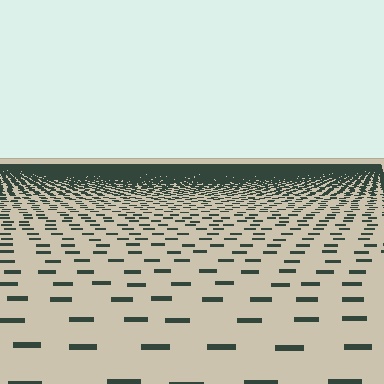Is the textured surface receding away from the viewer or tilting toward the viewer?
The surface is receding away from the viewer. Texture elements get smaller and denser toward the top.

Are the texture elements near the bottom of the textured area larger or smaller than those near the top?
Larger. Near the bottom, elements are closer to the viewer and appear at a bigger on-screen size.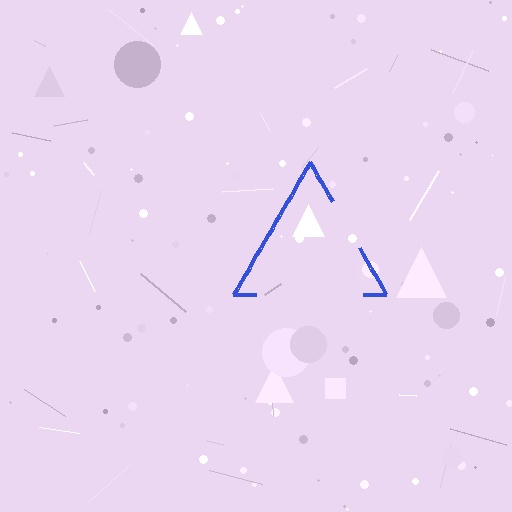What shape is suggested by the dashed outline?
The dashed outline suggests a triangle.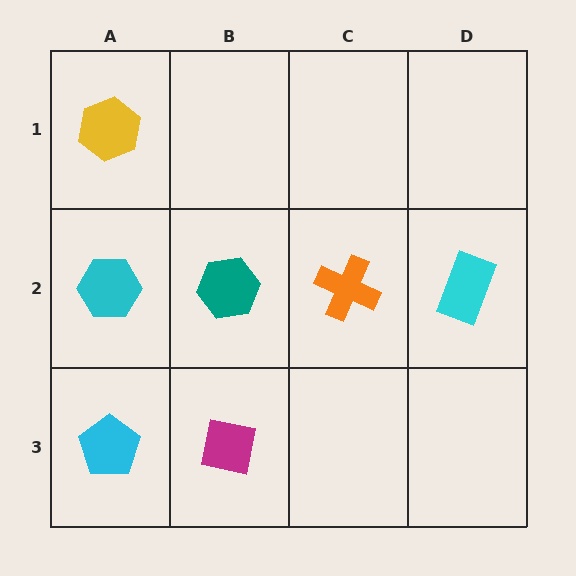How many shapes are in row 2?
4 shapes.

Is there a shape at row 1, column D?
No, that cell is empty.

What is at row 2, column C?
An orange cross.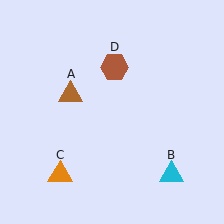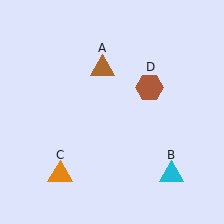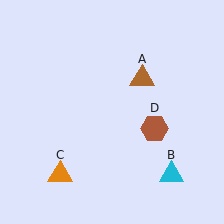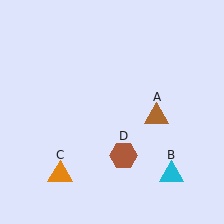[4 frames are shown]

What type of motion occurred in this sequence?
The brown triangle (object A), brown hexagon (object D) rotated clockwise around the center of the scene.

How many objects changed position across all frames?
2 objects changed position: brown triangle (object A), brown hexagon (object D).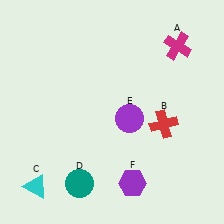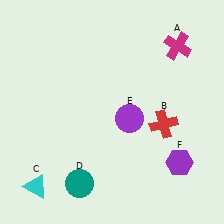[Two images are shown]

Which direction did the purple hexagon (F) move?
The purple hexagon (F) moved right.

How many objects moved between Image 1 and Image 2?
1 object moved between the two images.